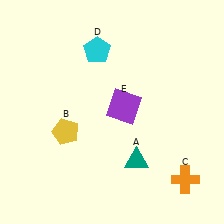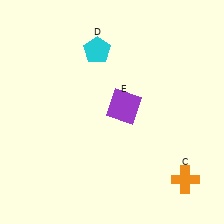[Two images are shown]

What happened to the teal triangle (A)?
The teal triangle (A) was removed in Image 2. It was in the bottom-right area of Image 1.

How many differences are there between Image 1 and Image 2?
There are 2 differences between the two images.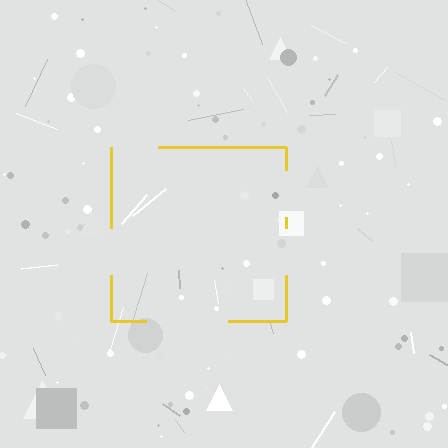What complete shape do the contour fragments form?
The contour fragments form a square.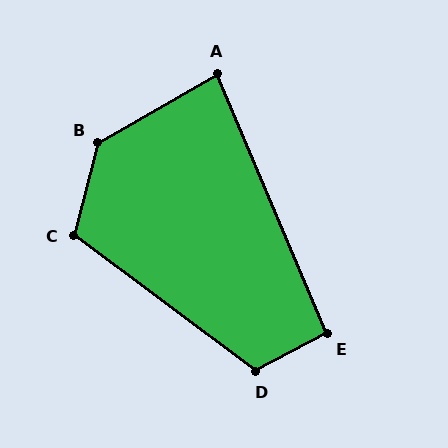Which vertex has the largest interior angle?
B, at approximately 134 degrees.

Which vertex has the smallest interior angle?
A, at approximately 83 degrees.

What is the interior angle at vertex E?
Approximately 95 degrees (approximately right).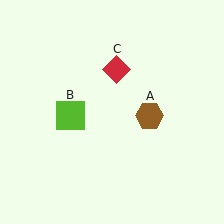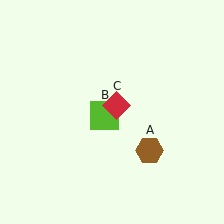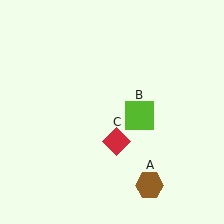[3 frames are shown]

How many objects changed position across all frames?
3 objects changed position: brown hexagon (object A), lime square (object B), red diamond (object C).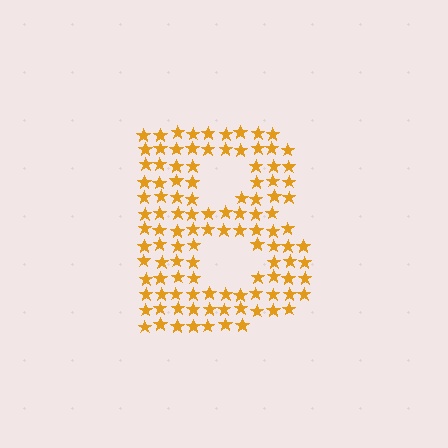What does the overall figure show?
The overall figure shows the letter B.